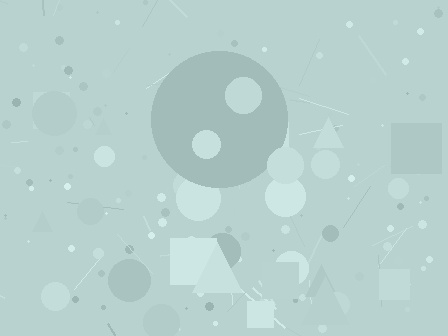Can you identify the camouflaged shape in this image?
The camouflaged shape is a circle.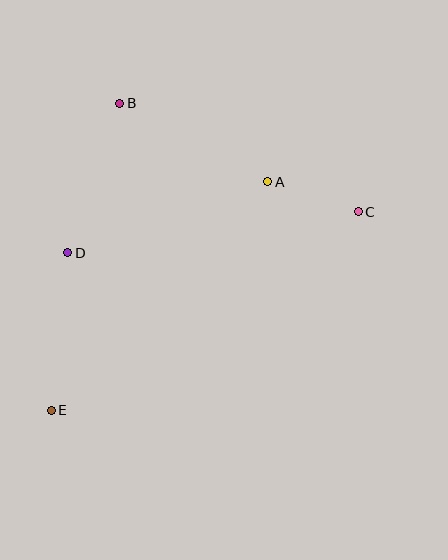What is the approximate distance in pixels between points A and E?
The distance between A and E is approximately 315 pixels.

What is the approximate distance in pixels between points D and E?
The distance between D and E is approximately 158 pixels.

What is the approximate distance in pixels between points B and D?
The distance between B and D is approximately 158 pixels.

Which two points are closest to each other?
Points A and C are closest to each other.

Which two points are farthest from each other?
Points C and E are farthest from each other.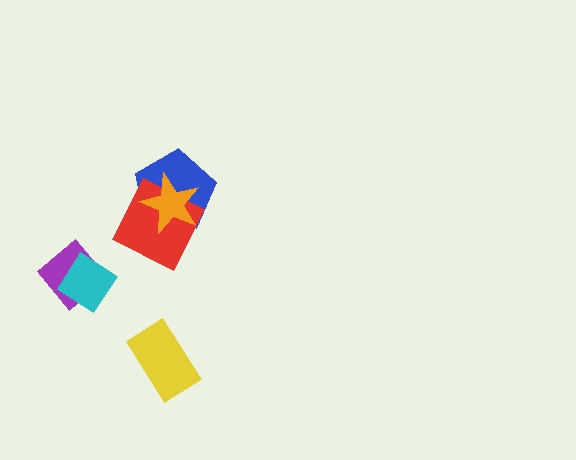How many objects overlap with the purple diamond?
1 object overlaps with the purple diamond.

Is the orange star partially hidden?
No, no other shape covers it.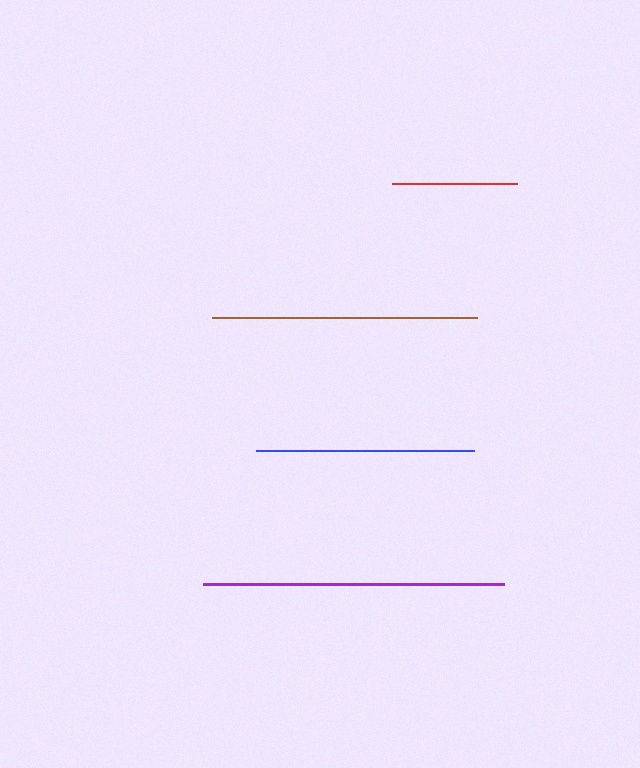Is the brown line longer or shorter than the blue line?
The brown line is longer than the blue line.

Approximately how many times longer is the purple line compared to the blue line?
The purple line is approximately 1.4 times the length of the blue line.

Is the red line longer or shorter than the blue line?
The blue line is longer than the red line.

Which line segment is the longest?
The purple line is the longest at approximately 302 pixels.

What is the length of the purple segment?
The purple segment is approximately 302 pixels long.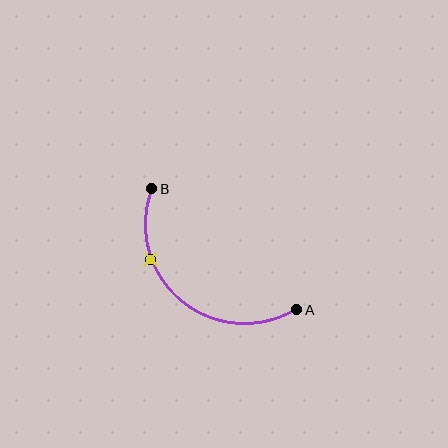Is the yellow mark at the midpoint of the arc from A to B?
No. The yellow mark lies on the arc but is closer to endpoint B. The arc midpoint would be at the point on the curve equidistant along the arc from both A and B.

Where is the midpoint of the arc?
The arc midpoint is the point on the curve farthest from the straight line joining A and B. It sits below and to the left of that line.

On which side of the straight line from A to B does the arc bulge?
The arc bulges below and to the left of the straight line connecting A and B.